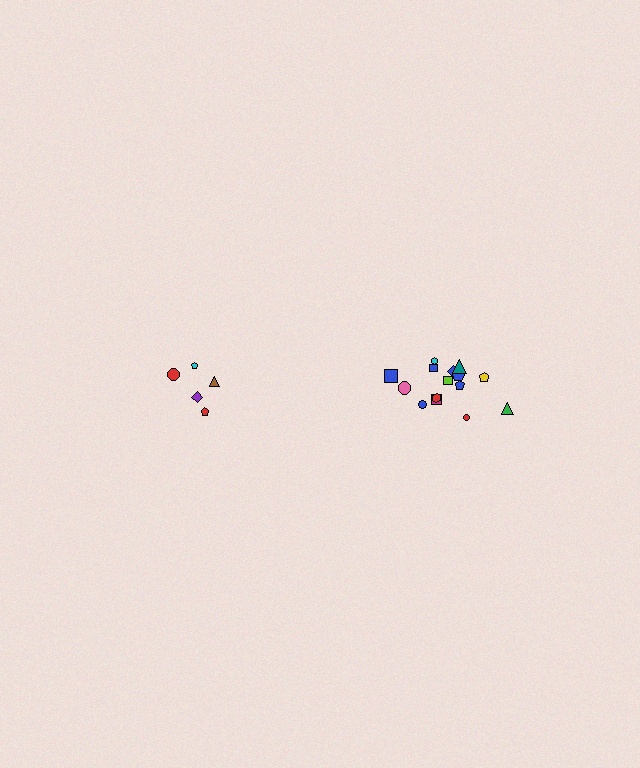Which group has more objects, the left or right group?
The right group.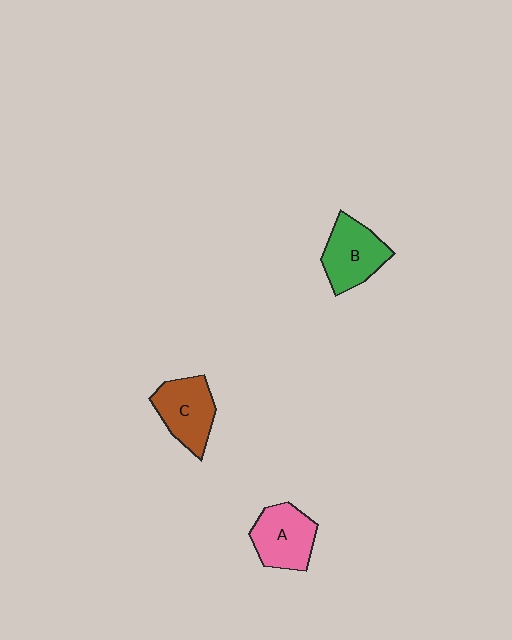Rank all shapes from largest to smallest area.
From largest to smallest: B (green), C (brown), A (pink).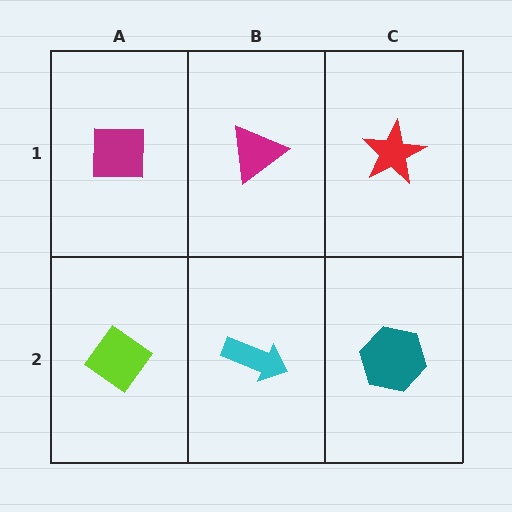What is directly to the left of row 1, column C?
A magenta triangle.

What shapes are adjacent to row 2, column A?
A magenta square (row 1, column A), a cyan arrow (row 2, column B).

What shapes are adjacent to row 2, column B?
A magenta triangle (row 1, column B), a lime diamond (row 2, column A), a teal hexagon (row 2, column C).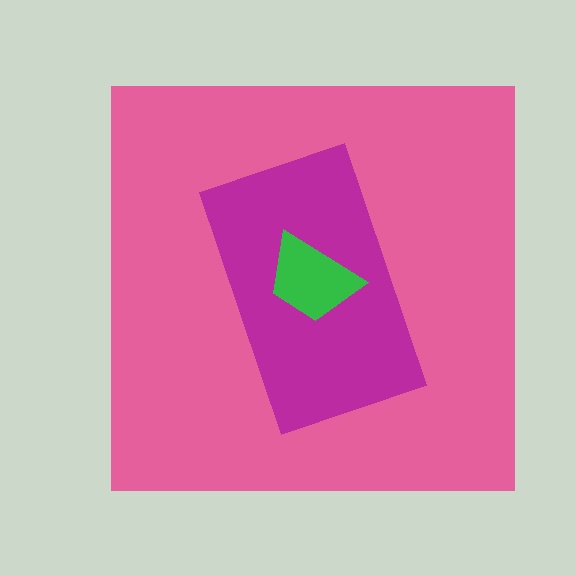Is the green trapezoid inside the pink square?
Yes.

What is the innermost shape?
The green trapezoid.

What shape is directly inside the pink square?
The magenta rectangle.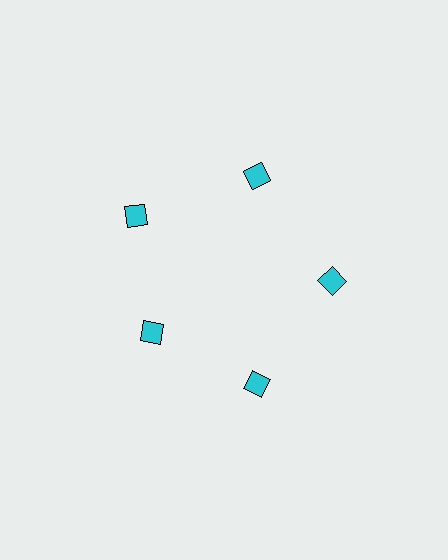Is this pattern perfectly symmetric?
No. The 5 cyan squares are arranged in a ring, but one element near the 8 o'clock position is pulled inward toward the center, breaking the 5-fold rotational symmetry.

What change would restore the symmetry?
The symmetry would be restored by moving it outward, back onto the ring so that all 5 squares sit at equal angles and equal distance from the center.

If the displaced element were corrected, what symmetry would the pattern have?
It would have 5-fold rotational symmetry — the pattern would map onto itself every 72 degrees.